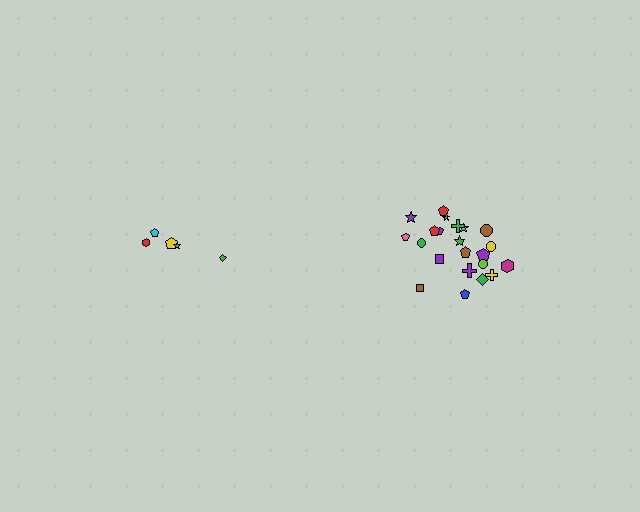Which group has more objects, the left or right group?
The right group.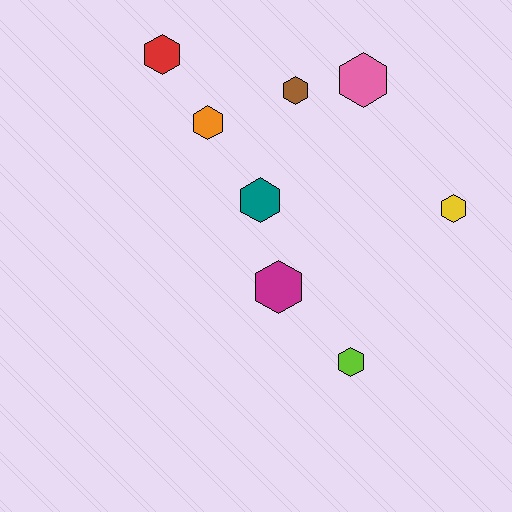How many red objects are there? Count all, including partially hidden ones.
There is 1 red object.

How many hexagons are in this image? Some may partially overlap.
There are 8 hexagons.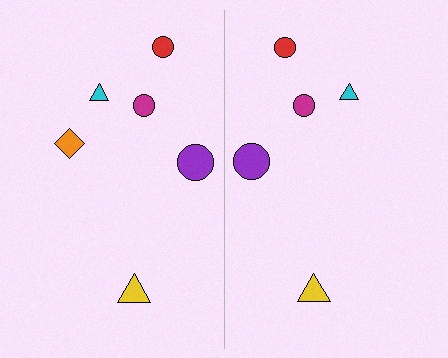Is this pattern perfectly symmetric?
No, the pattern is not perfectly symmetric. A orange diamond is missing from the right side.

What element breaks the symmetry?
A orange diamond is missing from the right side.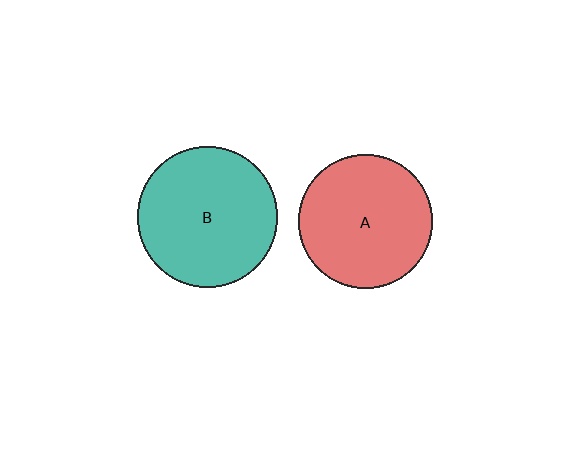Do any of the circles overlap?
No, none of the circles overlap.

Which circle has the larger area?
Circle B (teal).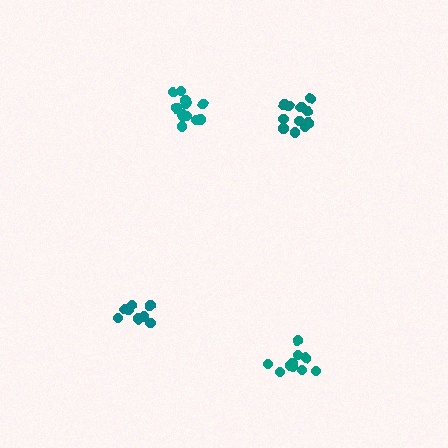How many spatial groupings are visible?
There are 4 spatial groupings.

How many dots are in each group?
Group 1: 11 dots, Group 2: 9 dots, Group 3: 10 dots, Group 4: 12 dots (42 total).